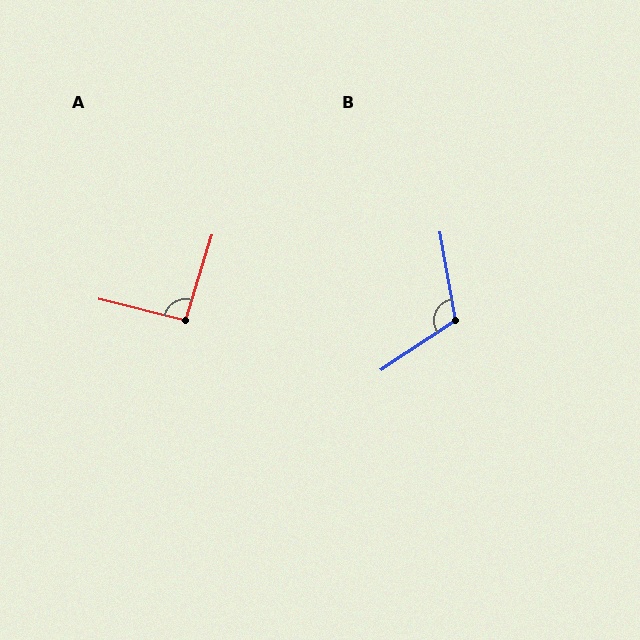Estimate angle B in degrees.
Approximately 114 degrees.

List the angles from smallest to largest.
A (94°), B (114°).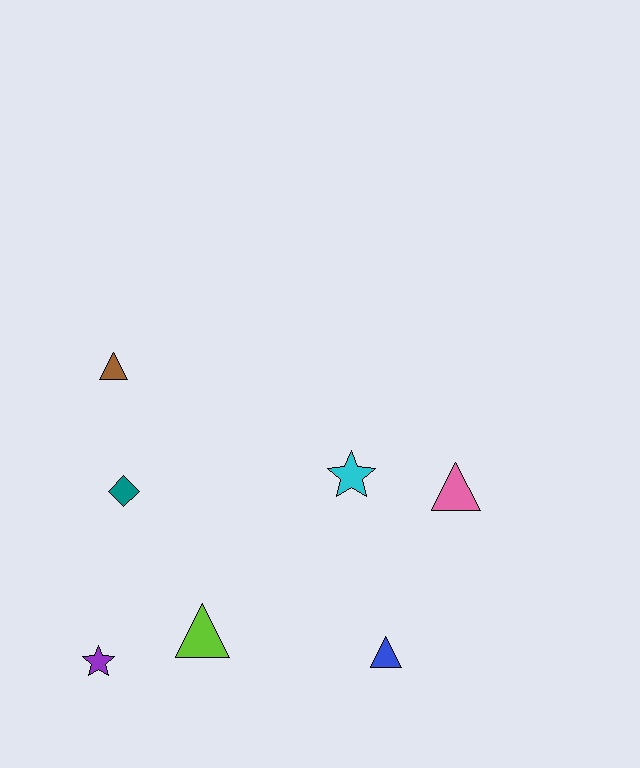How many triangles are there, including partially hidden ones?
There are 4 triangles.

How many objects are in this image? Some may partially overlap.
There are 7 objects.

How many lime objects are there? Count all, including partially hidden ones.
There is 1 lime object.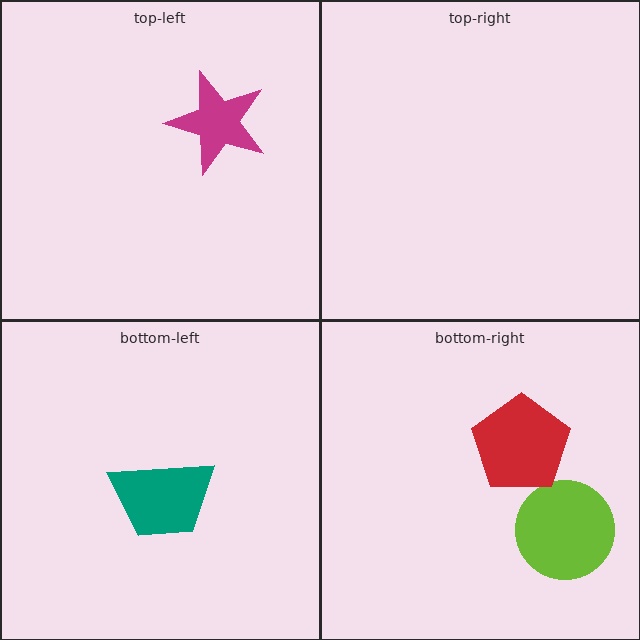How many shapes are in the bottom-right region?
2.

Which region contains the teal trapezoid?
The bottom-left region.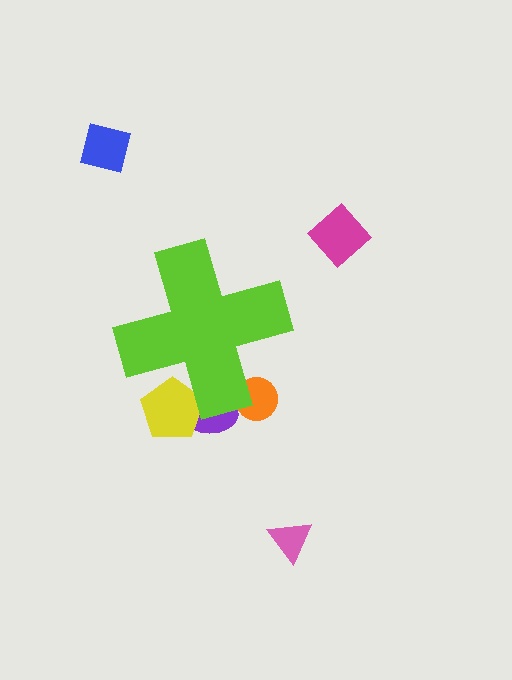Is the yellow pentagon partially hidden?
Yes, the yellow pentagon is partially hidden behind the lime cross.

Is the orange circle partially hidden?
Yes, the orange circle is partially hidden behind the lime cross.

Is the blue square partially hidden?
No, the blue square is fully visible.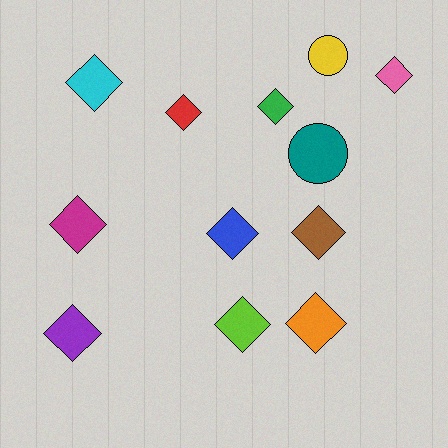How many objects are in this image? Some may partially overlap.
There are 12 objects.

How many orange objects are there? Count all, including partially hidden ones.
There is 1 orange object.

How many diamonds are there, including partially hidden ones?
There are 10 diamonds.